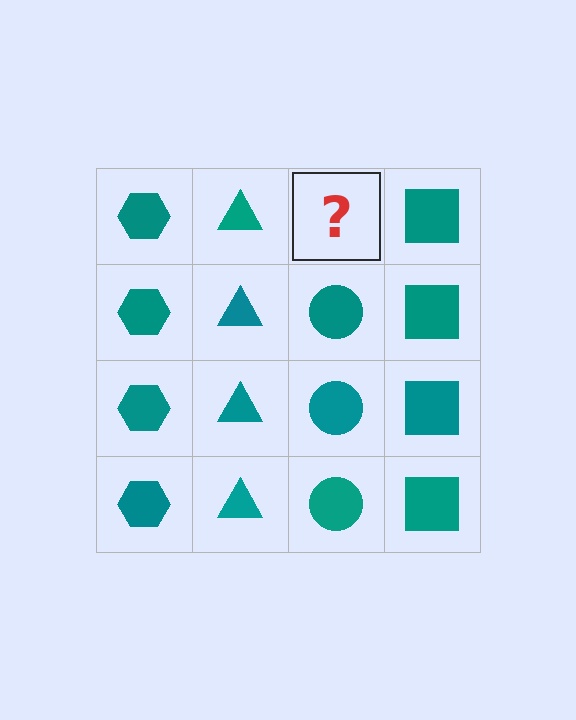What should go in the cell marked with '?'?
The missing cell should contain a teal circle.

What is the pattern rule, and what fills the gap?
The rule is that each column has a consistent shape. The gap should be filled with a teal circle.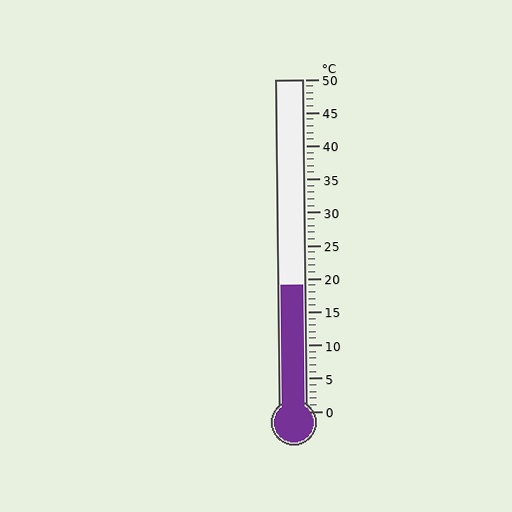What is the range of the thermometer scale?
The thermometer scale ranges from 0°C to 50°C.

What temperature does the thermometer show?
The thermometer shows approximately 19°C.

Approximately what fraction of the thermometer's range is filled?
The thermometer is filled to approximately 40% of its range.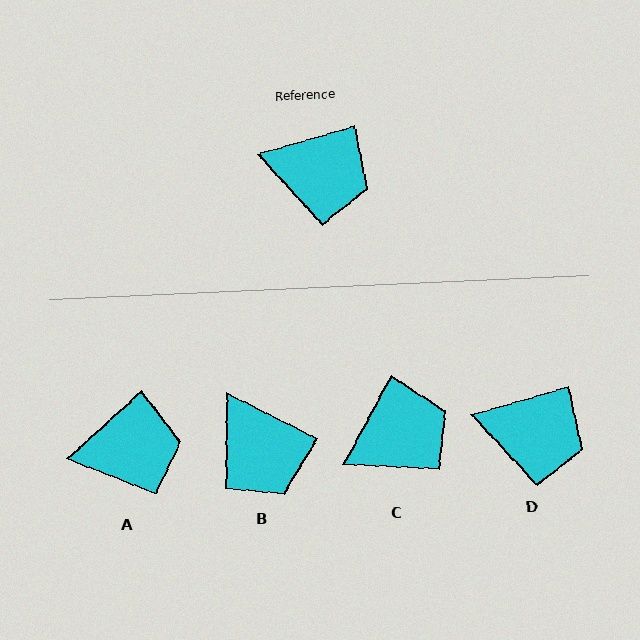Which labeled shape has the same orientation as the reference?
D.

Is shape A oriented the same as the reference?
No, it is off by about 26 degrees.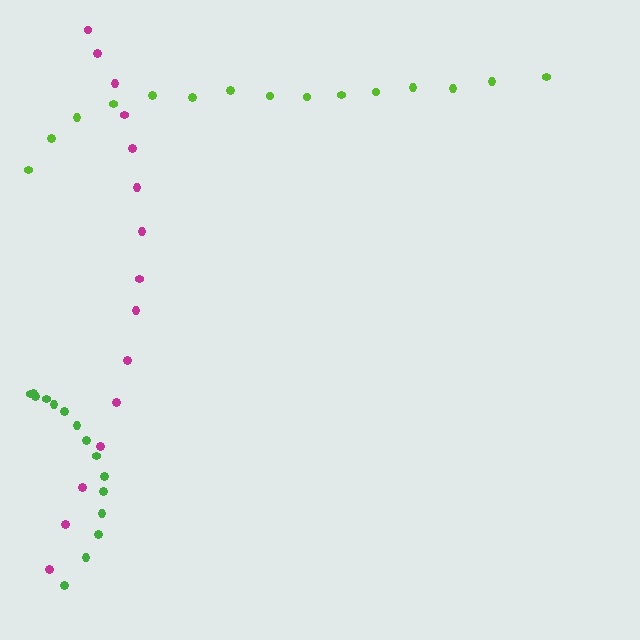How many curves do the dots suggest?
There are 3 distinct paths.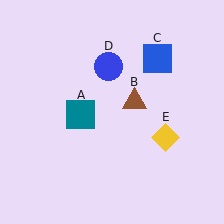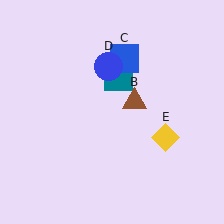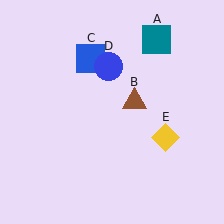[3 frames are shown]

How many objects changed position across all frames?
2 objects changed position: teal square (object A), blue square (object C).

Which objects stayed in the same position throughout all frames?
Brown triangle (object B) and blue circle (object D) and yellow diamond (object E) remained stationary.